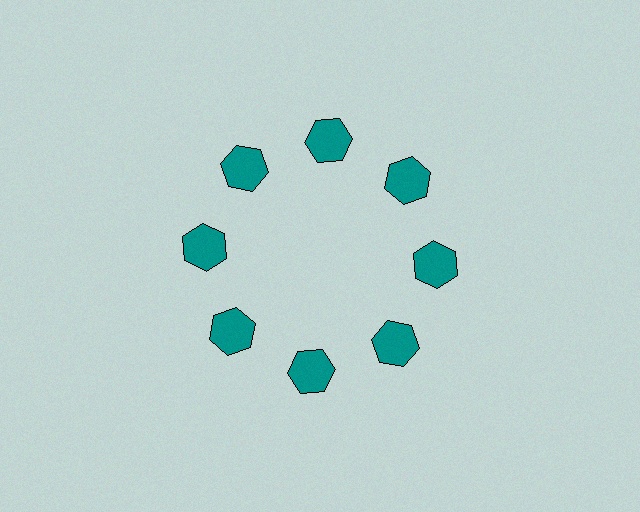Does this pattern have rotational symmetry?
Yes, this pattern has 8-fold rotational symmetry. It looks the same after rotating 45 degrees around the center.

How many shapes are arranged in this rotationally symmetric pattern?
There are 8 shapes, arranged in 8 groups of 1.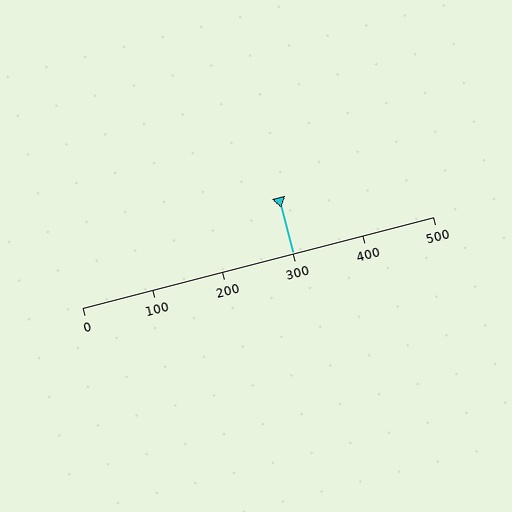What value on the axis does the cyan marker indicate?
The marker indicates approximately 300.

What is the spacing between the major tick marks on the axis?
The major ticks are spaced 100 apart.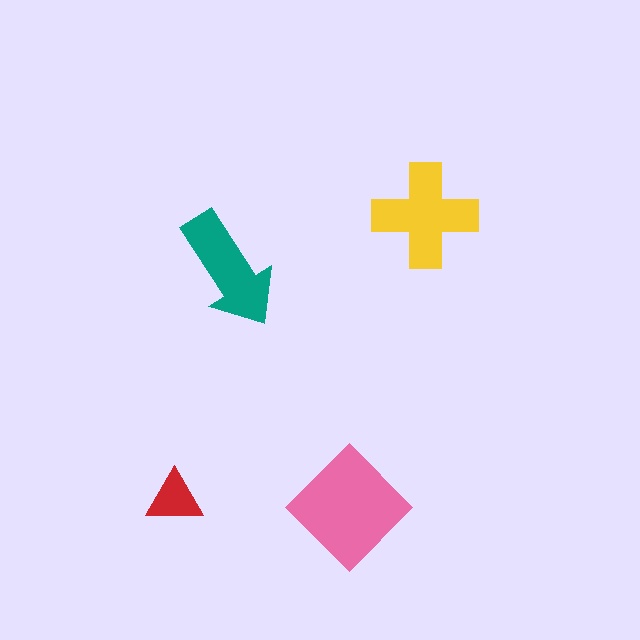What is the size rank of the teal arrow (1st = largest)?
3rd.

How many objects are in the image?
There are 4 objects in the image.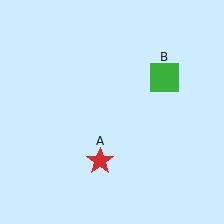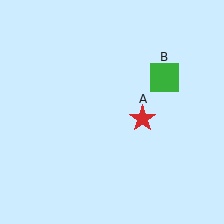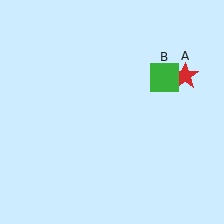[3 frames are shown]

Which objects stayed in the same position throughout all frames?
Green square (object B) remained stationary.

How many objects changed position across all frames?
1 object changed position: red star (object A).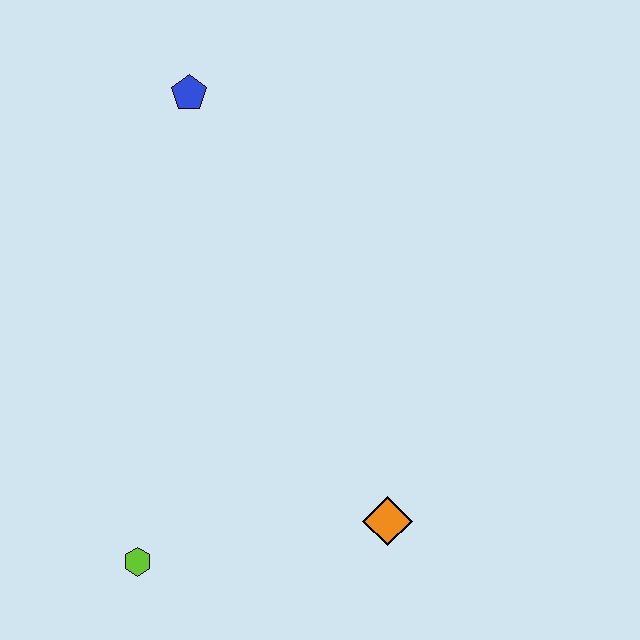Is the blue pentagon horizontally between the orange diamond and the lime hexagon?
Yes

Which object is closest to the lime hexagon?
The orange diamond is closest to the lime hexagon.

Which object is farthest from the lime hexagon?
The blue pentagon is farthest from the lime hexagon.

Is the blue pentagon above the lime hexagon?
Yes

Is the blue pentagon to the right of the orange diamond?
No